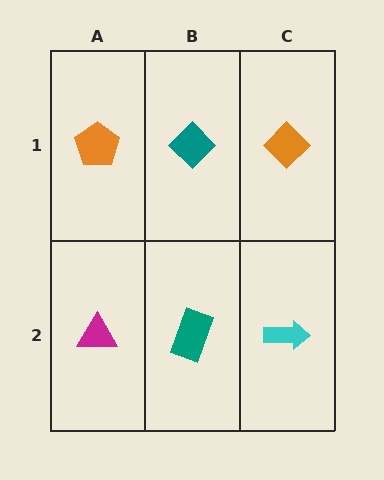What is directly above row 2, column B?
A teal diamond.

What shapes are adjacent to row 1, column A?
A magenta triangle (row 2, column A), a teal diamond (row 1, column B).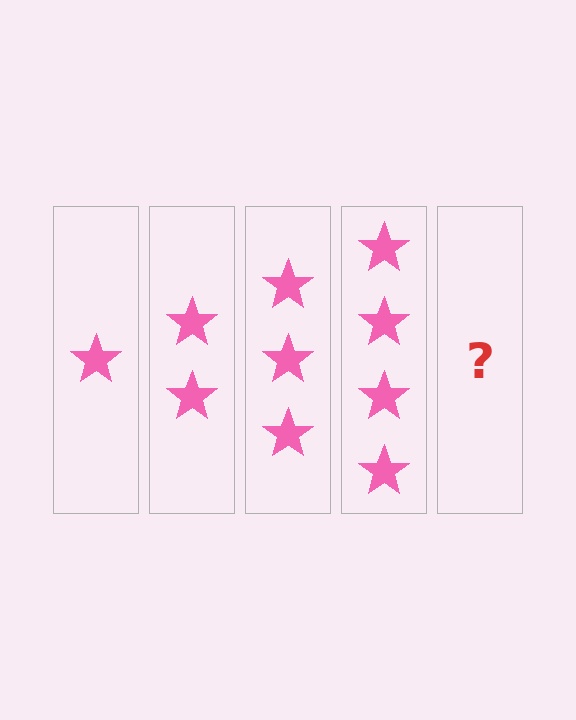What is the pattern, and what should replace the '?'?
The pattern is that each step adds one more star. The '?' should be 5 stars.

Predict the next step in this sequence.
The next step is 5 stars.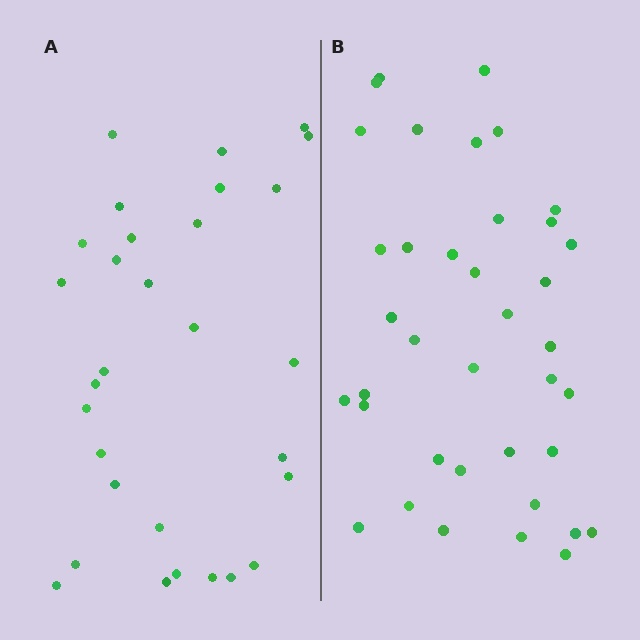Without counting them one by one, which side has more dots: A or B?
Region B (the right region) has more dots.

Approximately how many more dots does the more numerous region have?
Region B has roughly 8 or so more dots than region A.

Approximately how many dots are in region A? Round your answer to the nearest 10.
About 30 dots.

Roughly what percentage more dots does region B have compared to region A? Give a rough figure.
About 25% more.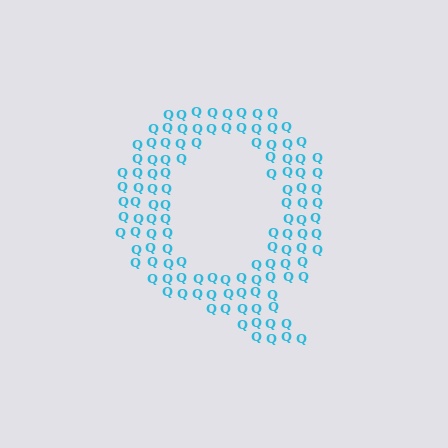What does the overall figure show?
The overall figure shows the letter Q.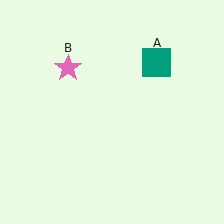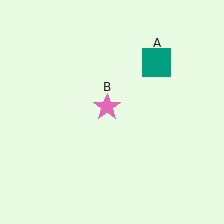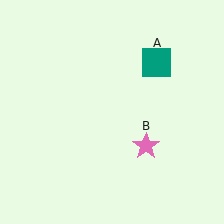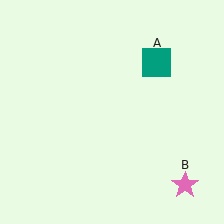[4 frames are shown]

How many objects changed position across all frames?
1 object changed position: pink star (object B).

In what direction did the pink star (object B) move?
The pink star (object B) moved down and to the right.